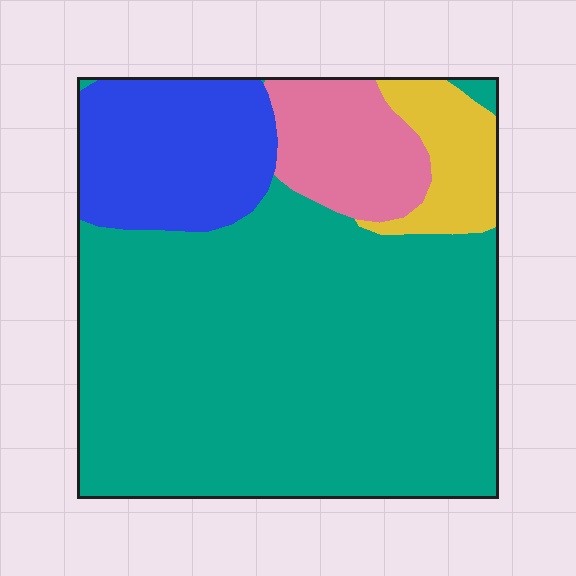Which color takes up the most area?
Teal, at roughly 65%.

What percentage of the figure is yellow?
Yellow takes up about one tenth (1/10) of the figure.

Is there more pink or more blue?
Blue.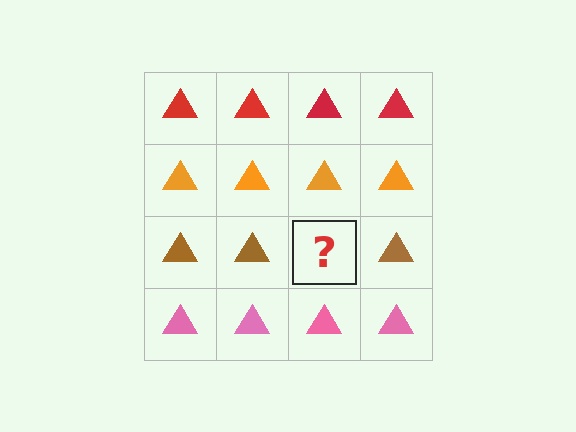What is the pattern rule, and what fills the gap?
The rule is that each row has a consistent color. The gap should be filled with a brown triangle.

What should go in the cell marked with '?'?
The missing cell should contain a brown triangle.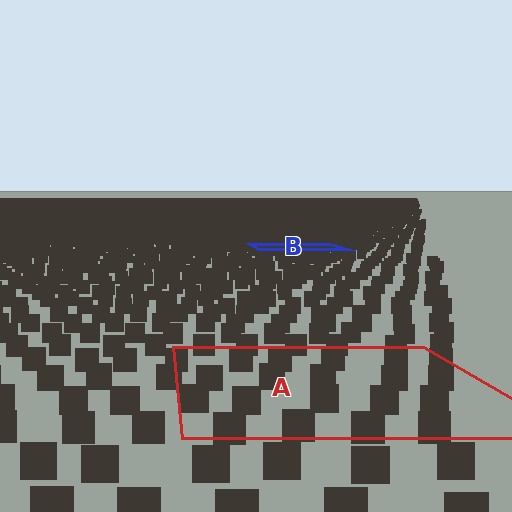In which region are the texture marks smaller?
The texture marks are smaller in region B, because it is farther away.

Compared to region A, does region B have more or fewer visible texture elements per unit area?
Region B has more texture elements per unit area — they are packed more densely because it is farther away.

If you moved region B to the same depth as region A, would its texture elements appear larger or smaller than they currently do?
They would appear larger. At a closer depth, the same texture elements are projected at a bigger on-screen size.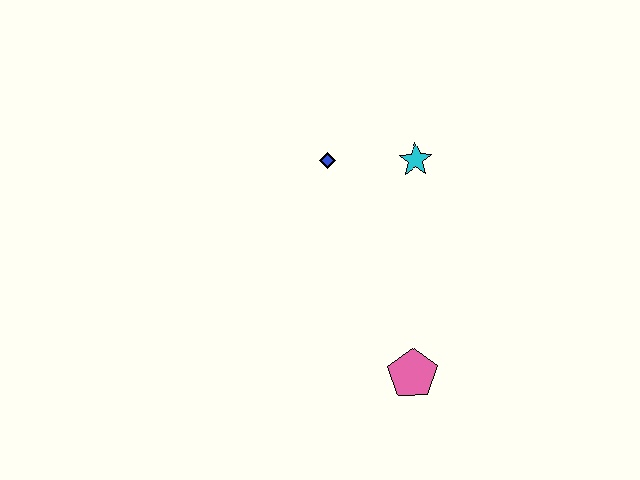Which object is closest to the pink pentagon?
The cyan star is closest to the pink pentagon.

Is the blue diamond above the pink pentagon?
Yes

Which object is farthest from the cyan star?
The pink pentagon is farthest from the cyan star.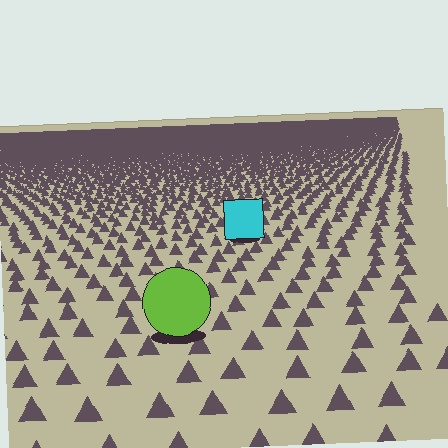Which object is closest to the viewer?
The lime circle is closest. The texture marks near it are larger and more spread out.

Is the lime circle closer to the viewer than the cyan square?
Yes. The lime circle is closer — you can tell from the texture gradient: the ground texture is coarser near it.